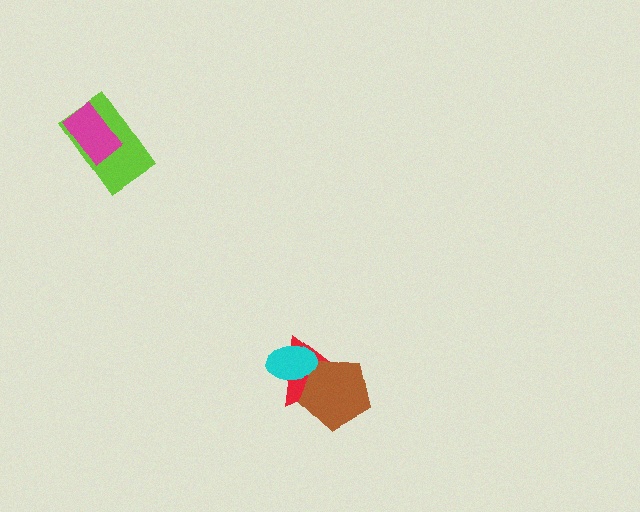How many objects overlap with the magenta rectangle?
1 object overlaps with the magenta rectangle.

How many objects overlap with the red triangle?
2 objects overlap with the red triangle.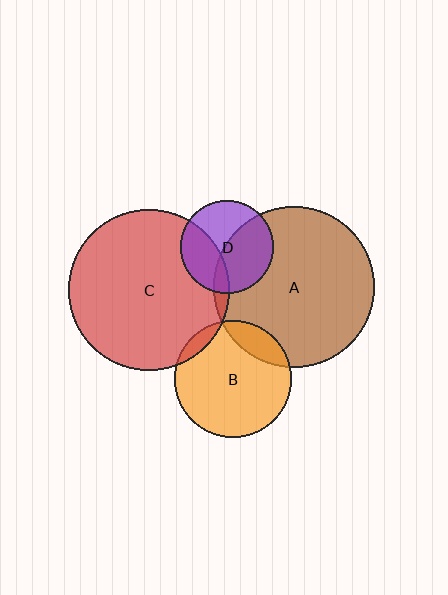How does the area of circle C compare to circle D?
Approximately 3.0 times.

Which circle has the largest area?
Circle A (brown).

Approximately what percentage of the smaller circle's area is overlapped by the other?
Approximately 45%.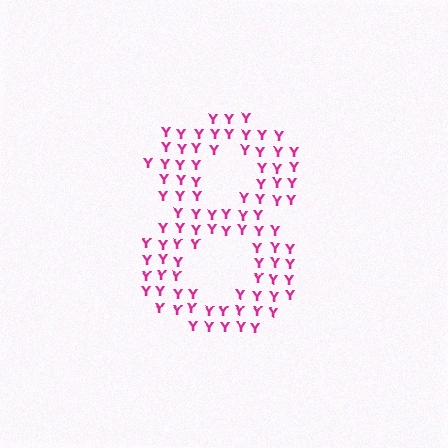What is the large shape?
The large shape is the digit 8.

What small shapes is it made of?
It is made of small letter Y's.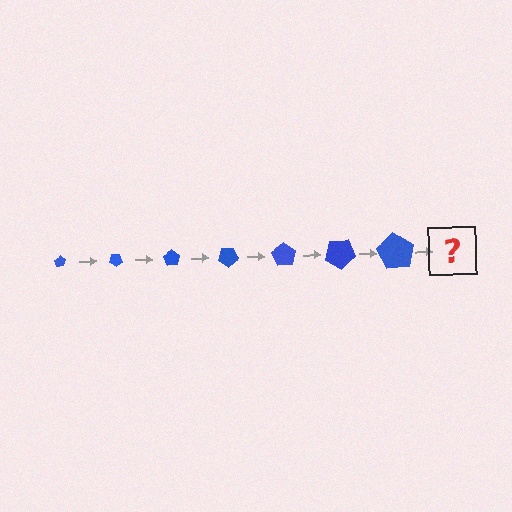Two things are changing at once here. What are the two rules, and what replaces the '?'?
The two rules are that the pentagon grows larger each step and it rotates 35 degrees each step. The '?' should be a pentagon, larger than the previous one and rotated 245 degrees from the start.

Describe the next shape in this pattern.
It should be a pentagon, larger than the previous one and rotated 245 degrees from the start.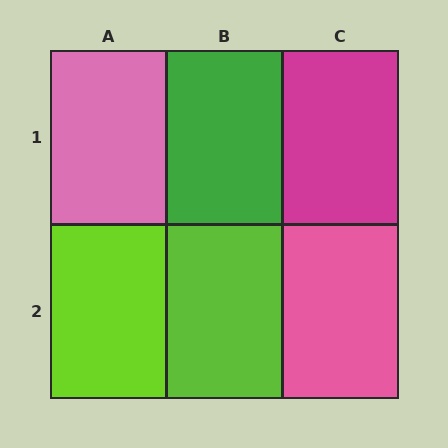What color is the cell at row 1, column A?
Pink.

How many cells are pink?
2 cells are pink.